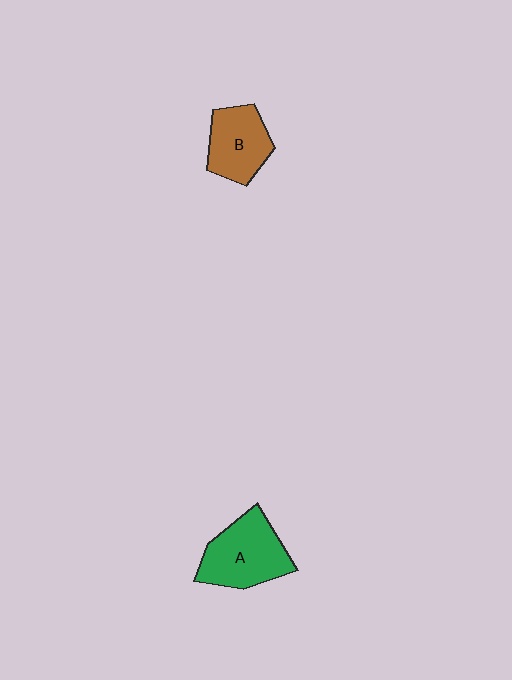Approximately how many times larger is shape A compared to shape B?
Approximately 1.3 times.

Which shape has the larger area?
Shape A (green).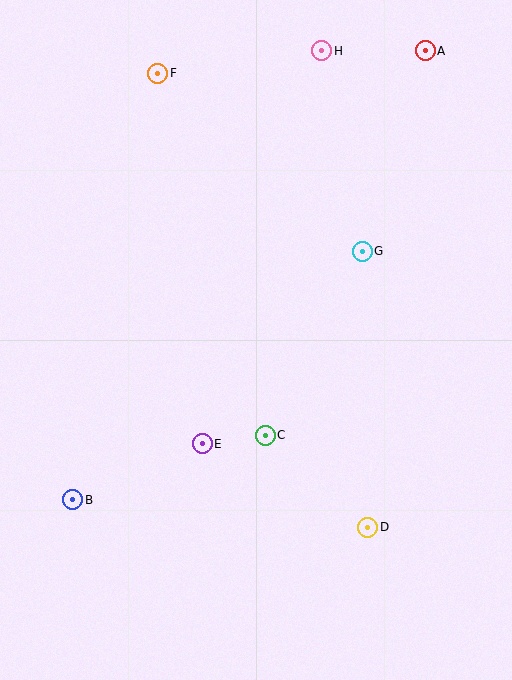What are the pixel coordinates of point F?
Point F is at (158, 73).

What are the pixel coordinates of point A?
Point A is at (425, 51).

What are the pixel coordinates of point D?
Point D is at (368, 527).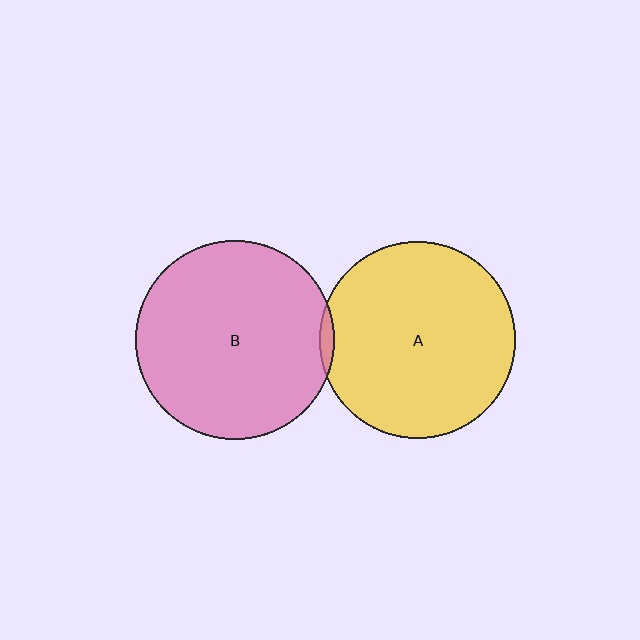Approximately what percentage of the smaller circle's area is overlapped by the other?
Approximately 5%.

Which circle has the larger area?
Circle B (pink).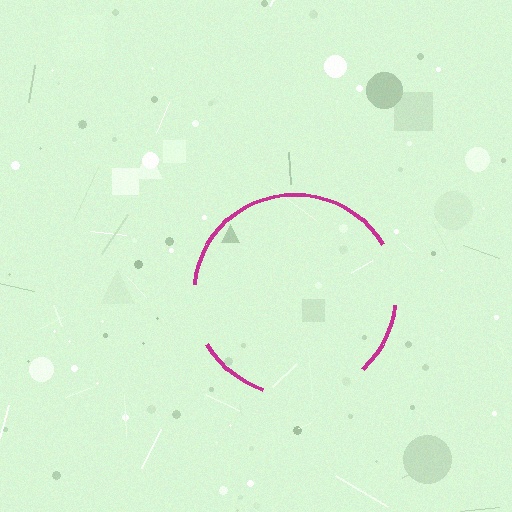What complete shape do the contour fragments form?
The contour fragments form a circle.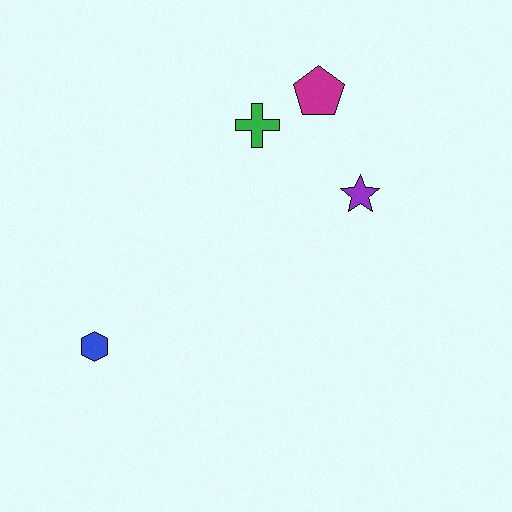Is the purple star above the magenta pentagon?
No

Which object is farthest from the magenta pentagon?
The blue hexagon is farthest from the magenta pentagon.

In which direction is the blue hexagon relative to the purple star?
The blue hexagon is to the left of the purple star.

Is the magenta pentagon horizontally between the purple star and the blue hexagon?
Yes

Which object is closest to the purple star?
The magenta pentagon is closest to the purple star.